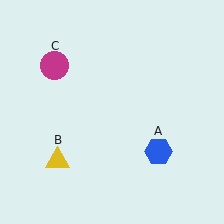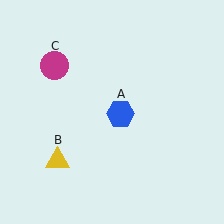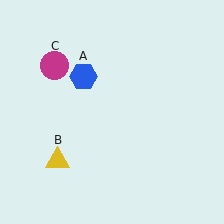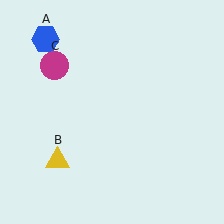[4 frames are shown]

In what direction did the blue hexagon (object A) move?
The blue hexagon (object A) moved up and to the left.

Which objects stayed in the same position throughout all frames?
Yellow triangle (object B) and magenta circle (object C) remained stationary.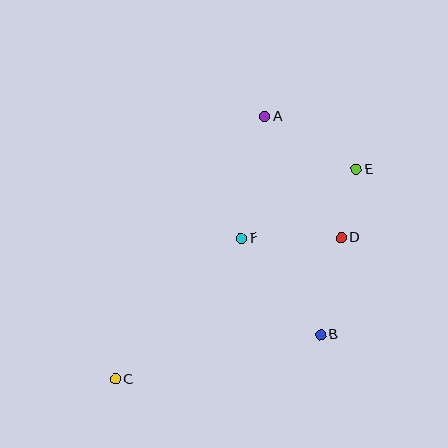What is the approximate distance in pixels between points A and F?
The distance between A and F is approximately 124 pixels.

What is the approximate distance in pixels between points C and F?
The distance between C and F is approximately 188 pixels.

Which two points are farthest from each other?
Points C and E are farthest from each other.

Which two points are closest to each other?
Points D and E are closest to each other.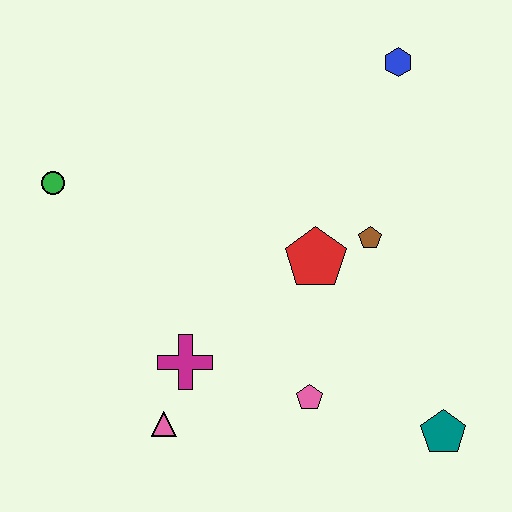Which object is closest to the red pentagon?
The brown pentagon is closest to the red pentagon.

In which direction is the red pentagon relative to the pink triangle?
The red pentagon is above the pink triangle.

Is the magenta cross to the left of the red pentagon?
Yes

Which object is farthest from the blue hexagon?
The pink triangle is farthest from the blue hexagon.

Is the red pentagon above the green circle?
No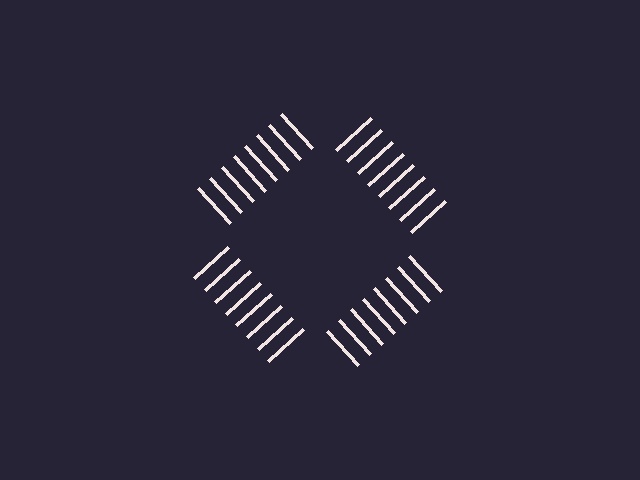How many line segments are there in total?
32 — 8 along each of the 4 edges.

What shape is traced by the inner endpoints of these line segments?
An illusory square — the line segments terminate on its edges but no continuous stroke is drawn.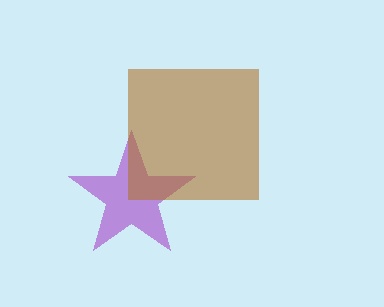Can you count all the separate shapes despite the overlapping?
Yes, there are 2 separate shapes.